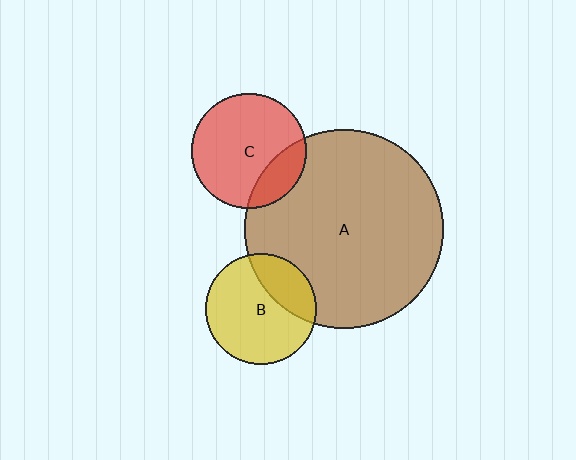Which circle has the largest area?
Circle A (brown).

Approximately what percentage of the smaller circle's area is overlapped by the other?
Approximately 25%.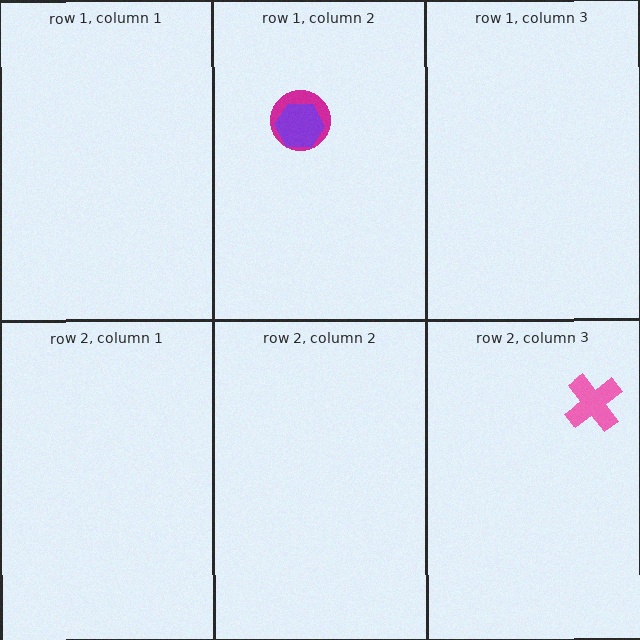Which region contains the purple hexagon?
The row 1, column 2 region.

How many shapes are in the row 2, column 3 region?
1.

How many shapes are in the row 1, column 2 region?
2.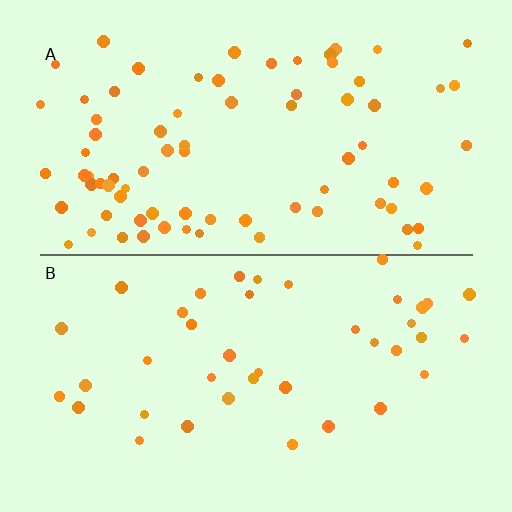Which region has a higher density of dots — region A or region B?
A (the top).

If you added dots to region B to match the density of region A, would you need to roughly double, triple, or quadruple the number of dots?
Approximately double.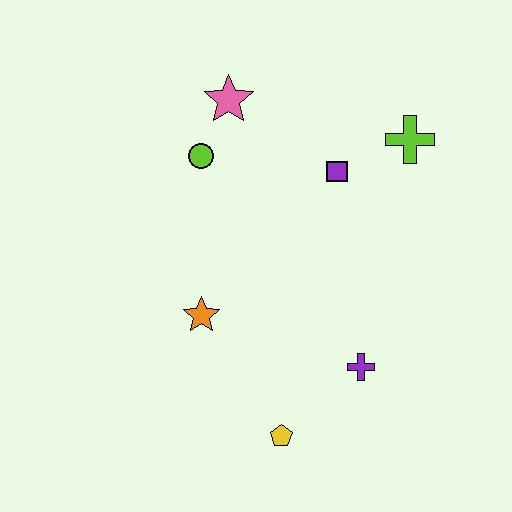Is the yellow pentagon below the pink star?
Yes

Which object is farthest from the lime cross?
The yellow pentagon is farthest from the lime cross.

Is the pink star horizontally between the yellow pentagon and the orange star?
Yes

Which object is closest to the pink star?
The lime circle is closest to the pink star.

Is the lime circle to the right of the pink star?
No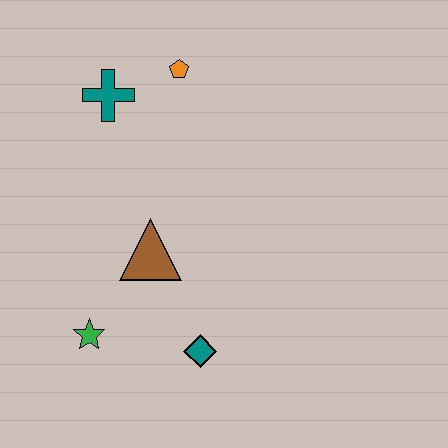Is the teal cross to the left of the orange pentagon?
Yes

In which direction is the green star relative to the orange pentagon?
The green star is below the orange pentagon.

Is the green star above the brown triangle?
No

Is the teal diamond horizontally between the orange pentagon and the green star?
No